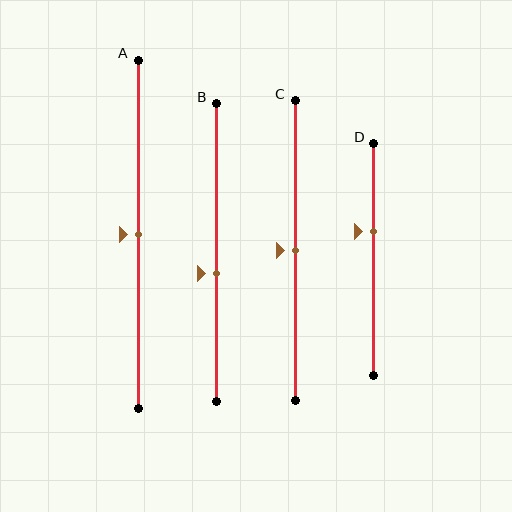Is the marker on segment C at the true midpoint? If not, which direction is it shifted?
Yes, the marker on segment C is at the true midpoint.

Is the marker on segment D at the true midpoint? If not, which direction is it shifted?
No, the marker on segment D is shifted upward by about 12% of the segment length.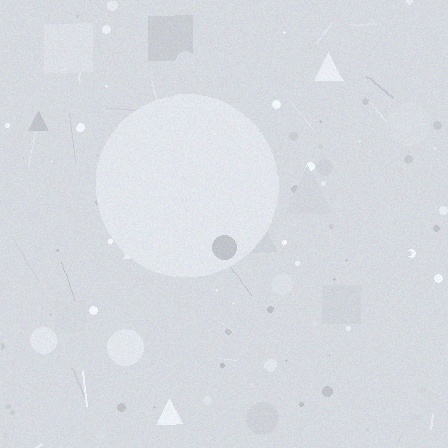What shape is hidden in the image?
A circle is hidden in the image.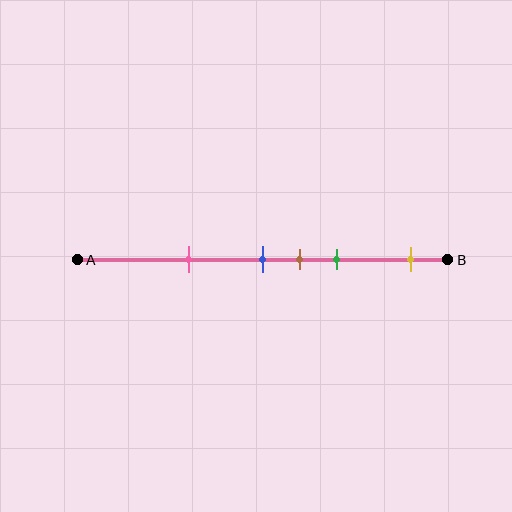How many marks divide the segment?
There are 5 marks dividing the segment.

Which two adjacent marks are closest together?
The blue and brown marks are the closest adjacent pair.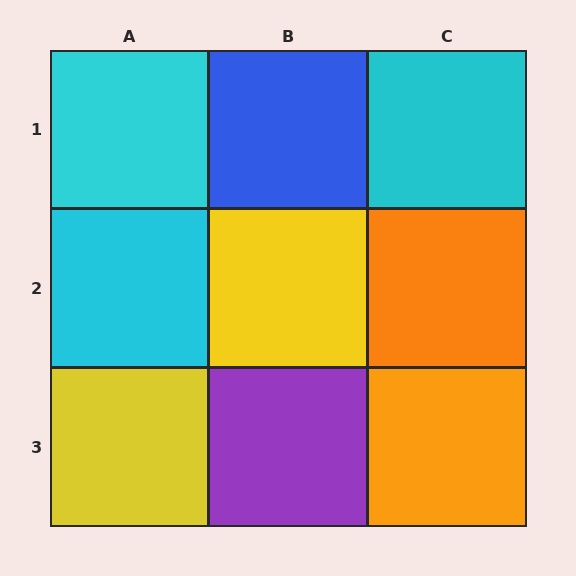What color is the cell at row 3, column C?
Orange.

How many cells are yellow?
2 cells are yellow.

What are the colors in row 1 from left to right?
Cyan, blue, cyan.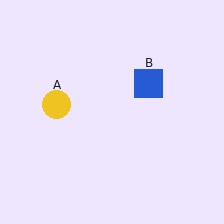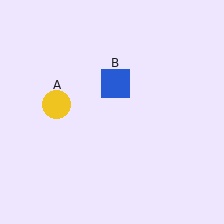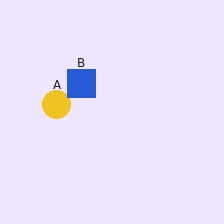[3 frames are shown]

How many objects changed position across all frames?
1 object changed position: blue square (object B).